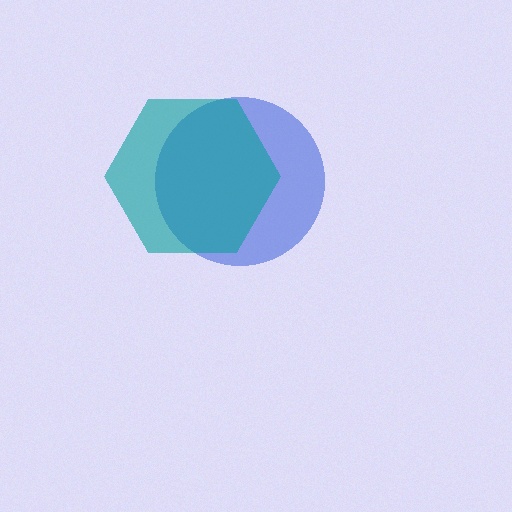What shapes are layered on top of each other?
The layered shapes are: a blue circle, a teal hexagon.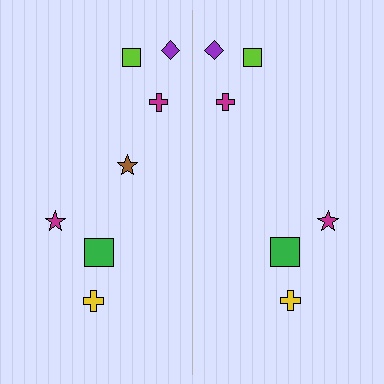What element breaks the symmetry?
A brown star is missing from the right side.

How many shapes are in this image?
There are 13 shapes in this image.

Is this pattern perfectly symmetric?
No, the pattern is not perfectly symmetric. A brown star is missing from the right side.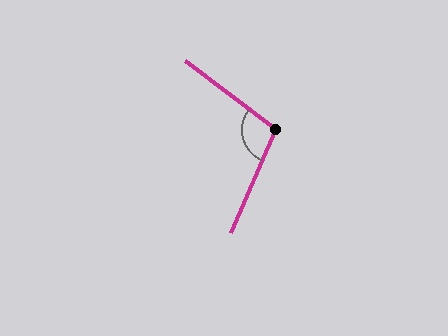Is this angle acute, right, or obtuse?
It is obtuse.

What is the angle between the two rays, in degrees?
Approximately 104 degrees.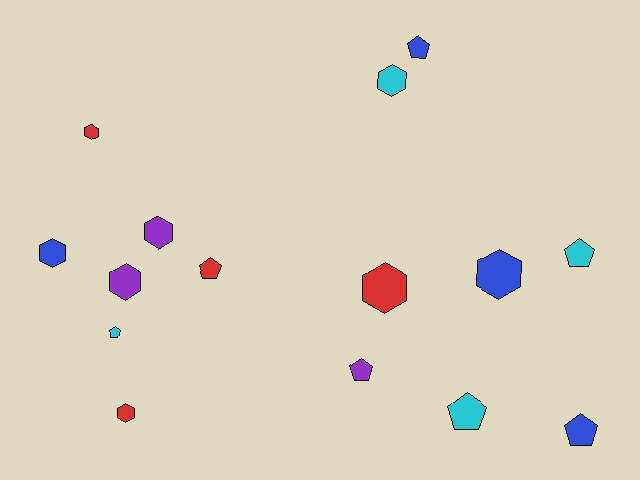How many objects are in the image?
There are 15 objects.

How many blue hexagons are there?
There are 2 blue hexagons.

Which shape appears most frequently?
Hexagon, with 8 objects.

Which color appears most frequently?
Blue, with 4 objects.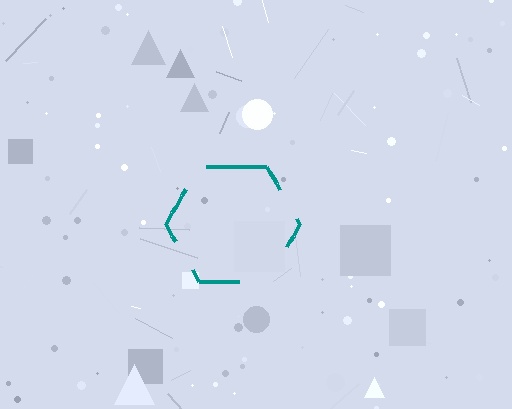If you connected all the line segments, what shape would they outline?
They would outline a hexagon.